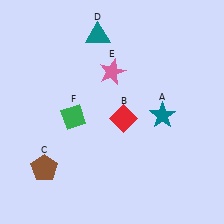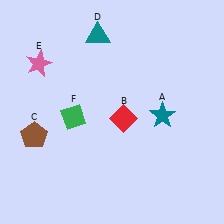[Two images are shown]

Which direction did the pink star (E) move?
The pink star (E) moved left.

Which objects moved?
The objects that moved are: the brown pentagon (C), the pink star (E).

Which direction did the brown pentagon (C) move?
The brown pentagon (C) moved up.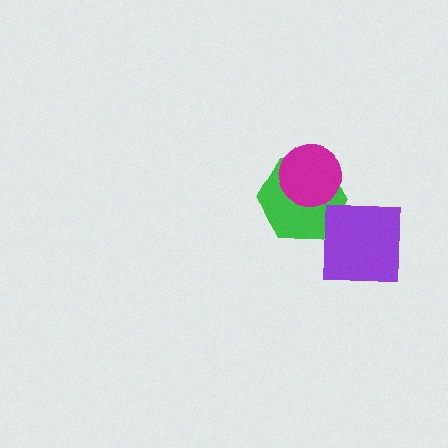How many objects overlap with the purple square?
0 objects overlap with the purple square.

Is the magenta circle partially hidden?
No, no other shape covers it.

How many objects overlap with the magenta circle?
1 object overlaps with the magenta circle.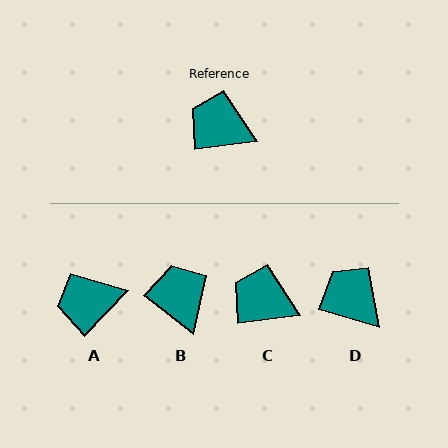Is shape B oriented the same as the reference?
No, it is off by about 46 degrees.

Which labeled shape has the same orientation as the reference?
C.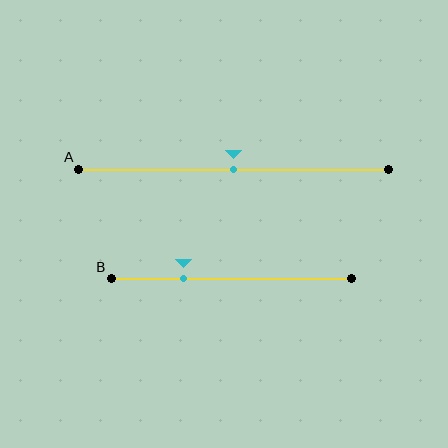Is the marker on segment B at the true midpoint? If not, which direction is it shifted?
No, the marker on segment B is shifted to the left by about 20% of the segment length.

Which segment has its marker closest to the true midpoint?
Segment A has its marker closest to the true midpoint.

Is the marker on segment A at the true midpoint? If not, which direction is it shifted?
Yes, the marker on segment A is at the true midpoint.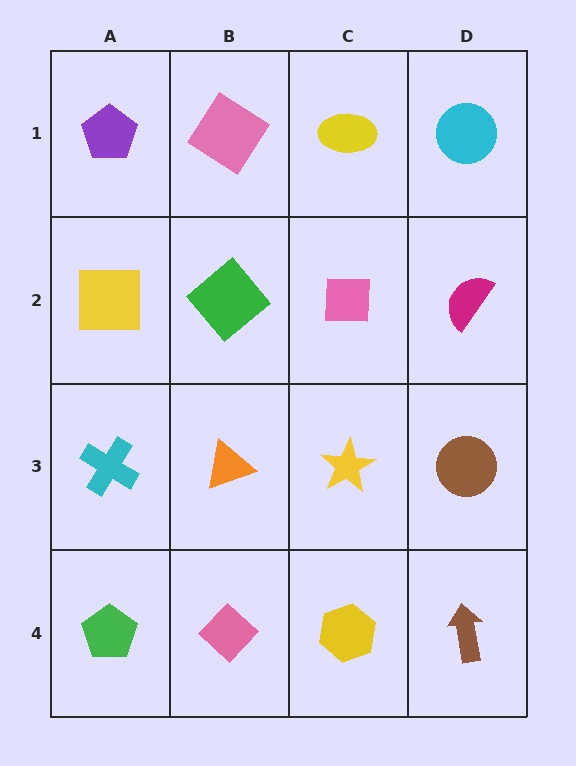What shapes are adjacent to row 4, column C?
A yellow star (row 3, column C), a pink diamond (row 4, column B), a brown arrow (row 4, column D).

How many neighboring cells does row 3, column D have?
3.